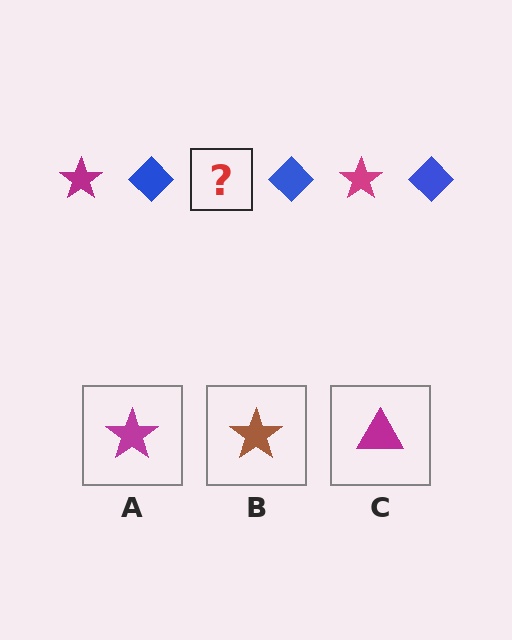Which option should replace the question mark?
Option A.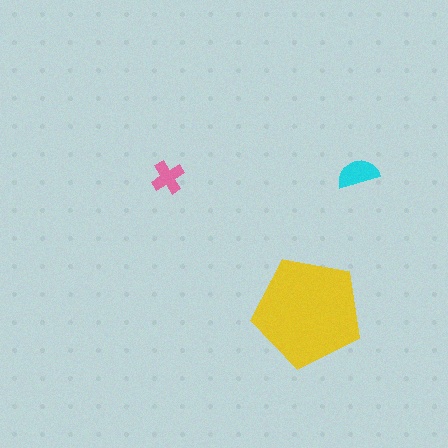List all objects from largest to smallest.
The yellow pentagon, the cyan semicircle, the pink cross.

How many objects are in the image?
There are 3 objects in the image.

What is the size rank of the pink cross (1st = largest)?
3rd.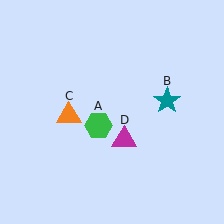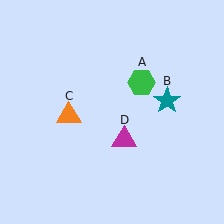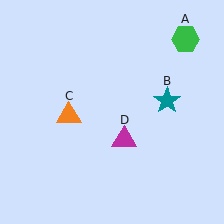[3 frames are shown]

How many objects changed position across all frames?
1 object changed position: green hexagon (object A).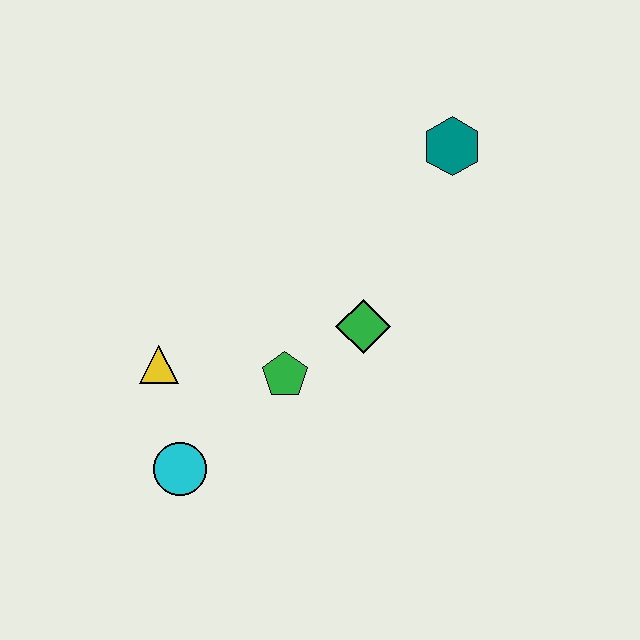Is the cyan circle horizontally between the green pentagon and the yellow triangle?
Yes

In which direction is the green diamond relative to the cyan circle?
The green diamond is to the right of the cyan circle.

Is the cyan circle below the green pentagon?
Yes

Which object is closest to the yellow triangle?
The cyan circle is closest to the yellow triangle.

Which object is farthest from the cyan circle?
The teal hexagon is farthest from the cyan circle.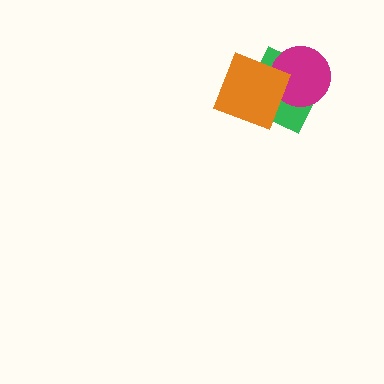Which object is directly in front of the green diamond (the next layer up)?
The magenta circle is directly in front of the green diamond.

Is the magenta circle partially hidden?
Yes, it is partially covered by another shape.